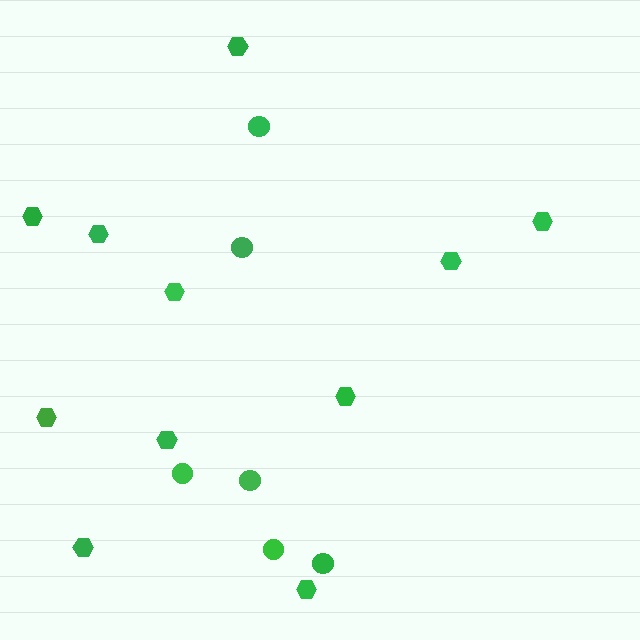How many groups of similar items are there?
There are 2 groups: one group of circles (6) and one group of hexagons (11).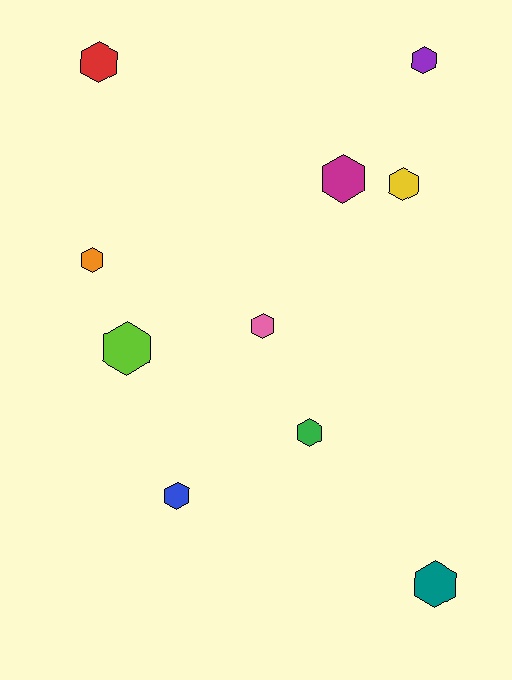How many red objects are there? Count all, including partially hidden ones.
There is 1 red object.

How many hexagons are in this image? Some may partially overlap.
There are 10 hexagons.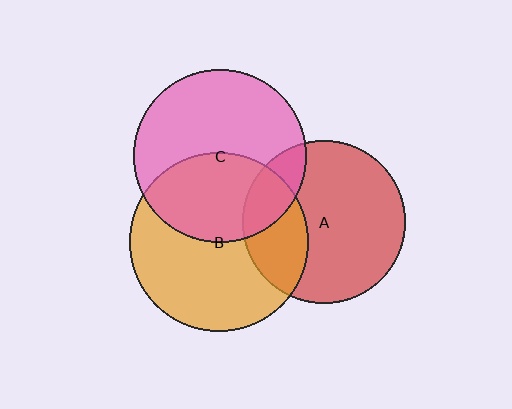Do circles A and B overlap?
Yes.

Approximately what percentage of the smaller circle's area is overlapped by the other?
Approximately 30%.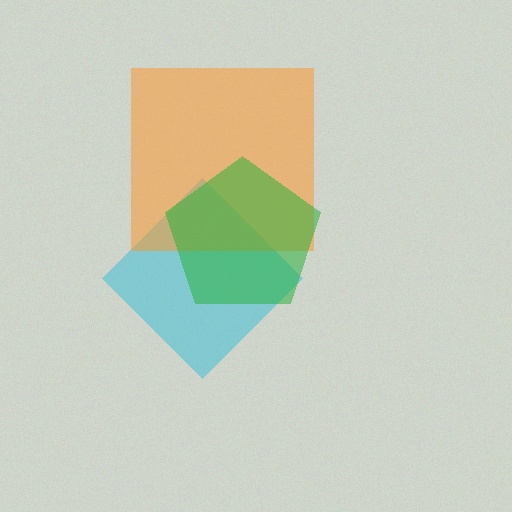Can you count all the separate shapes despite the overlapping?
Yes, there are 3 separate shapes.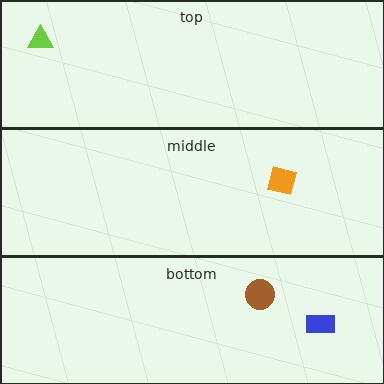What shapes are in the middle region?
The orange square.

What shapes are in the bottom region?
The blue rectangle, the brown circle.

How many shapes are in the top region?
1.